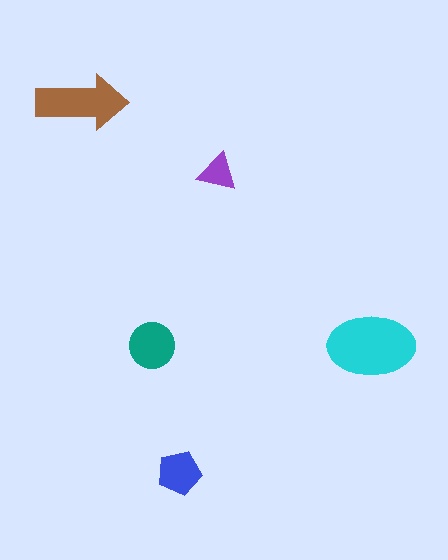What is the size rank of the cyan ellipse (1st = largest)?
1st.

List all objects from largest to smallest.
The cyan ellipse, the brown arrow, the teal circle, the blue pentagon, the purple triangle.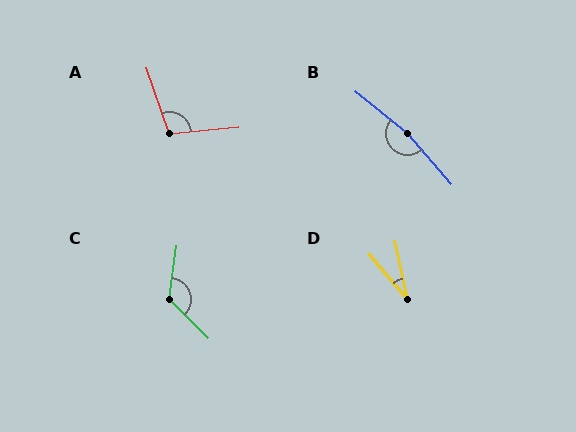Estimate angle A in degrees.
Approximately 103 degrees.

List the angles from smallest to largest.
D (28°), A (103°), C (127°), B (170°).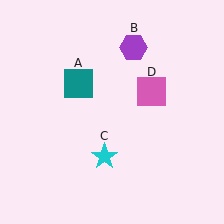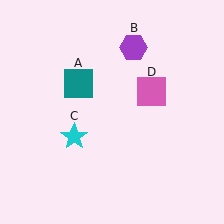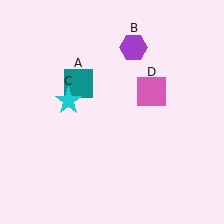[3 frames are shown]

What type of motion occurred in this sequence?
The cyan star (object C) rotated clockwise around the center of the scene.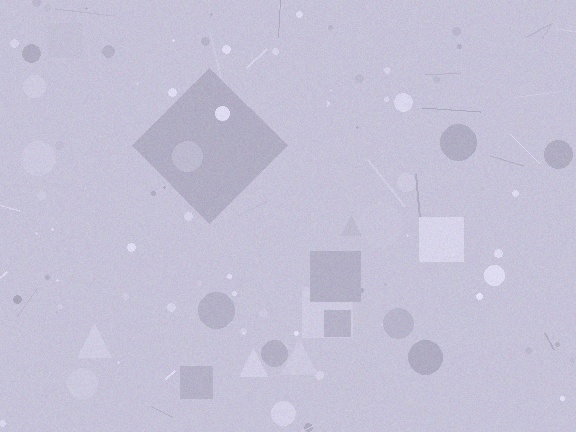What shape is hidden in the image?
A diamond is hidden in the image.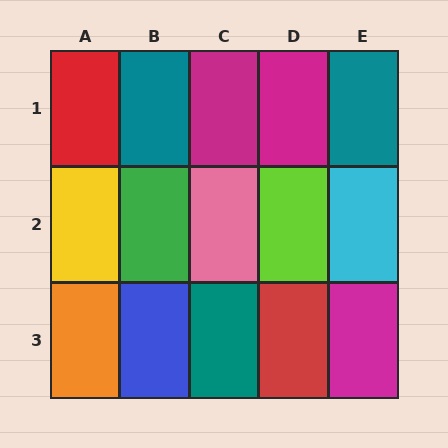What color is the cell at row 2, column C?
Pink.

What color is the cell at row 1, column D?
Magenta.